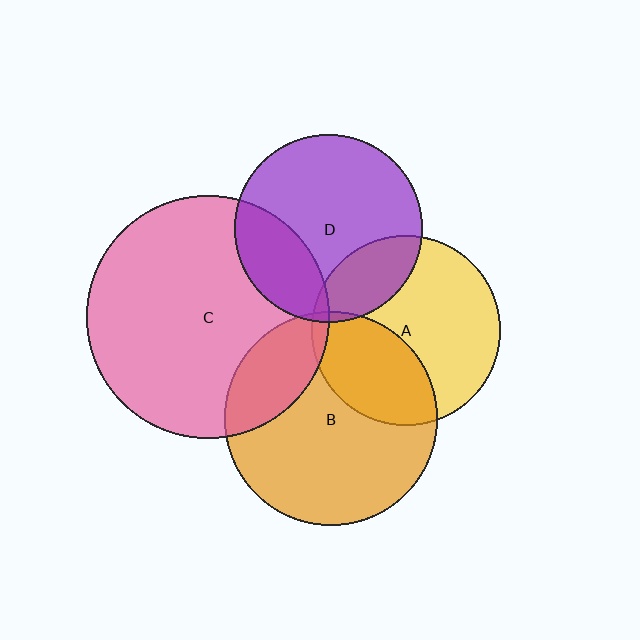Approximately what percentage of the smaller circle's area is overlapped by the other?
Approximately 20%.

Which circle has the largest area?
Circle C (pink).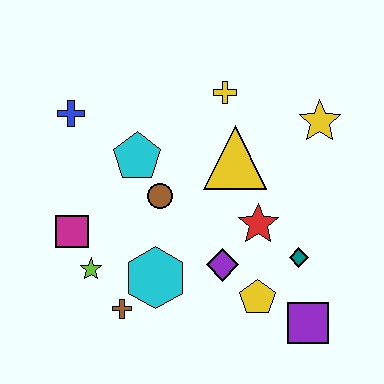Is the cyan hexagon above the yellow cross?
No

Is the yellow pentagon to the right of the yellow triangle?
Yes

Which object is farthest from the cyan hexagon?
The yellow star is farthest from the cyan hexagon.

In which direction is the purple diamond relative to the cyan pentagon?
The purple diamond is below the cyan pentagon.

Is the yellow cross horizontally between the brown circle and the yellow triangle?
Yes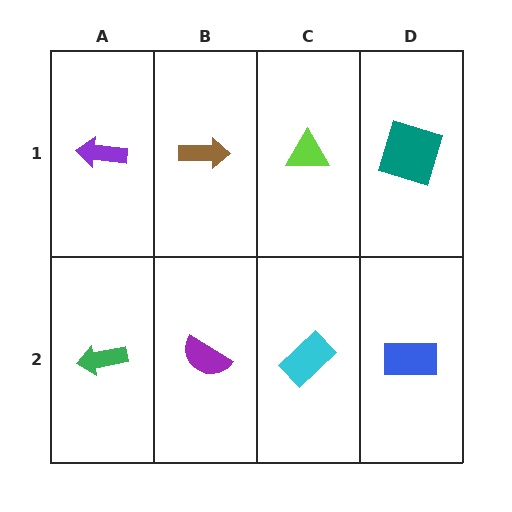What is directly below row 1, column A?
A green arrow.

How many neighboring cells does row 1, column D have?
2.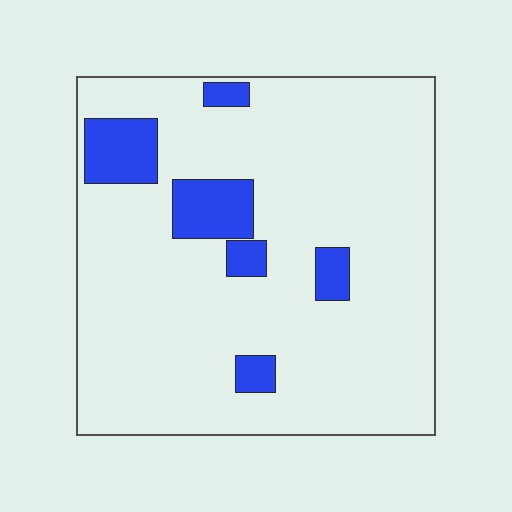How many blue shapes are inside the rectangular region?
6.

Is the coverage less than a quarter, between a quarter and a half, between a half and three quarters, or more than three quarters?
Less than a quarter.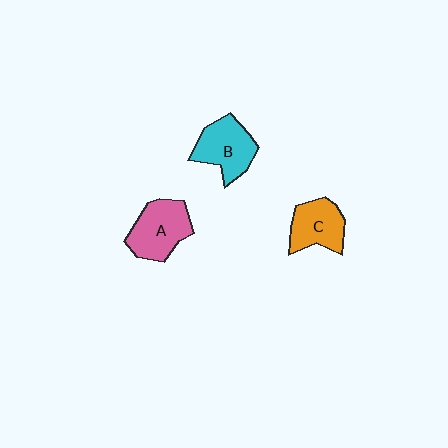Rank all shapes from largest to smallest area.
From largest to smallest: A (pink), B (cyan), C (orange).